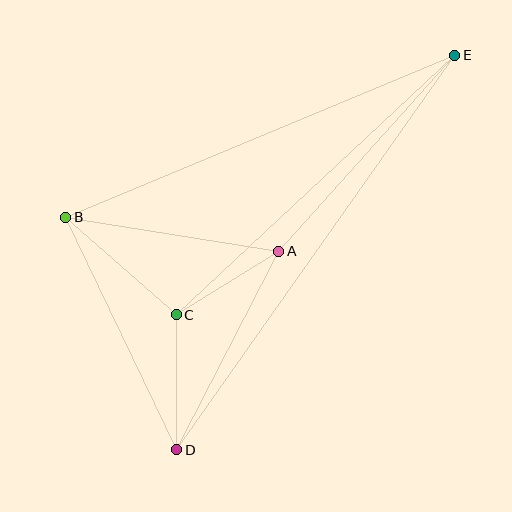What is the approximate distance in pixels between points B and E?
The distance between B and E is approximately 421 pixels.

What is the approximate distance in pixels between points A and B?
The distance between A and B is approximately 216 pixels.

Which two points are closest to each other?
Points A and C are closest to each other.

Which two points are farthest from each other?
Points D and E are farthest from each other.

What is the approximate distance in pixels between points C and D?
The distance between C and D is approximately 135 pixels.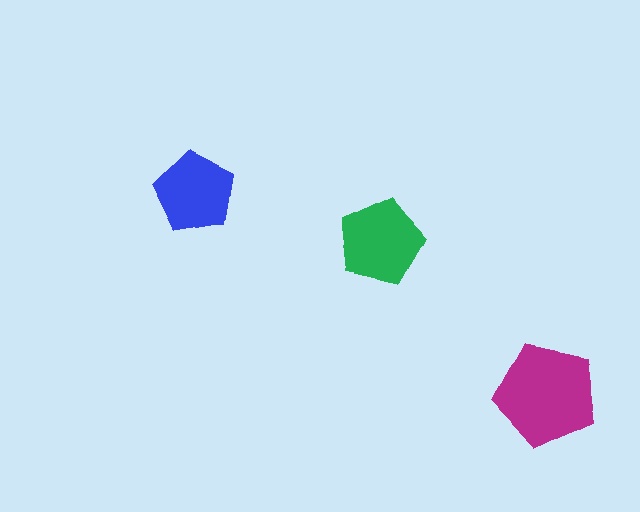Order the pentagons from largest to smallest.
the magenta one, the green one, the blue one.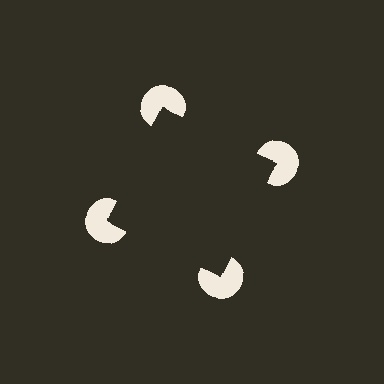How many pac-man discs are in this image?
There are 4 — one at each vertex of the illusory square.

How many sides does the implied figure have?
4 sides.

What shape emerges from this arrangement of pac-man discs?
An illusory square — its edges are inferred from the aligned wedge cuts in the pac-man discs, not physically drawn.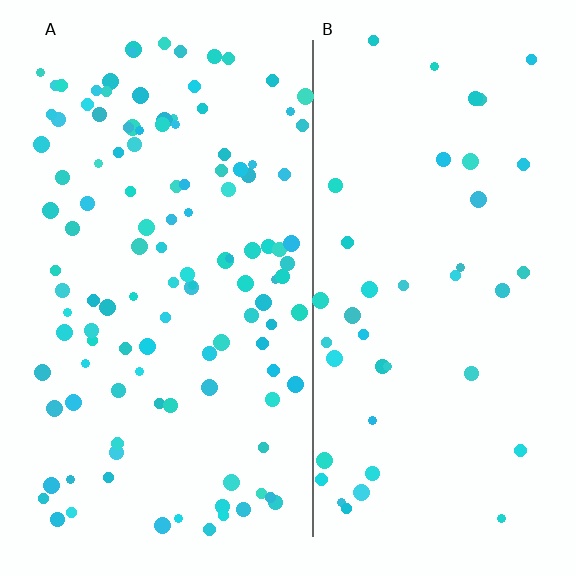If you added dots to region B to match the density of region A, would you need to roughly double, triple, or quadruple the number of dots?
Approximately triple.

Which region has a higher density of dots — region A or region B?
A (the left).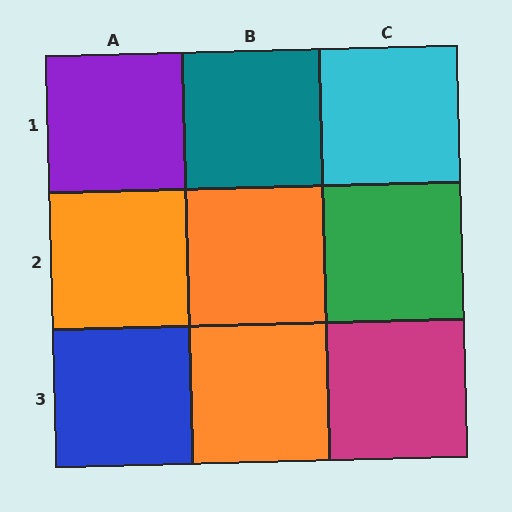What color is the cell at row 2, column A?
Orange.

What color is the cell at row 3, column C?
Magenta.